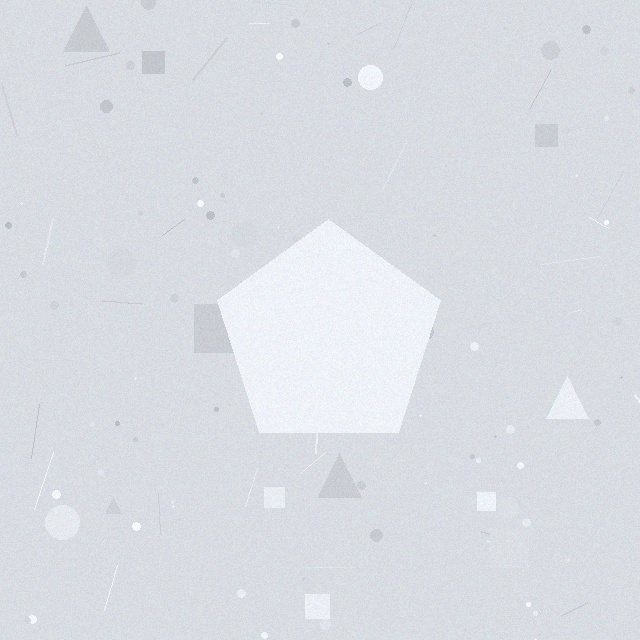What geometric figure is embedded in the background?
A pentagon is embedded in the background.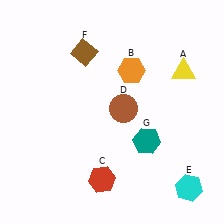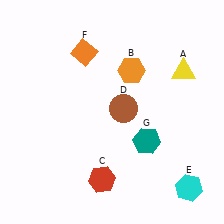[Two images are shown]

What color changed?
The diamond (F) changed from brown in Image 1 to orange in Image 2.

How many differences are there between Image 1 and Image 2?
There is 1 difference between the two images.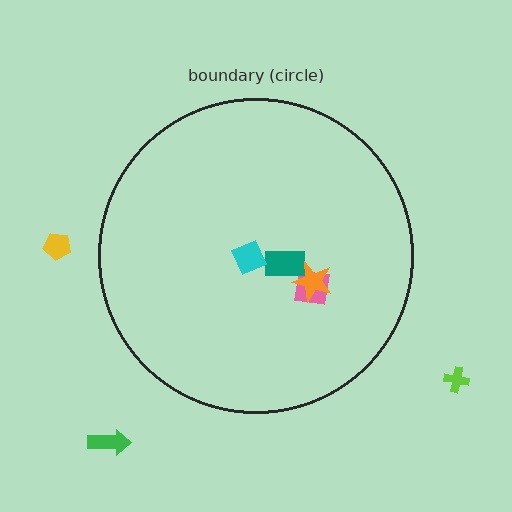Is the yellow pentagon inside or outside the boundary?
Outside.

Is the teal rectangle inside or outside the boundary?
Inside.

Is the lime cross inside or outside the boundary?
Outside.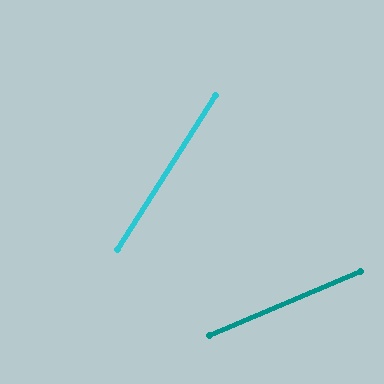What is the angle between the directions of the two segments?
Approximately 34 degrees.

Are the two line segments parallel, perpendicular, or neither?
Neither parallel nor perpendicular — they differ by about 34°.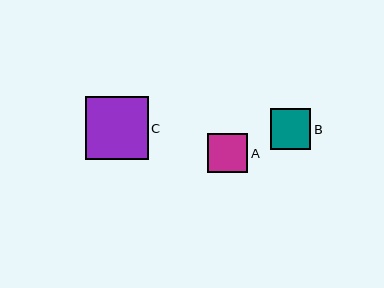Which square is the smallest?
Square A is the smallest with a size of approximately 40 pixels.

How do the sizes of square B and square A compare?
Square B and square A are approximately the same size.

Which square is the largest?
Square C is the largest with a size of approximately 63 pixels.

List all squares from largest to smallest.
From largest to smallest: C, B, A.